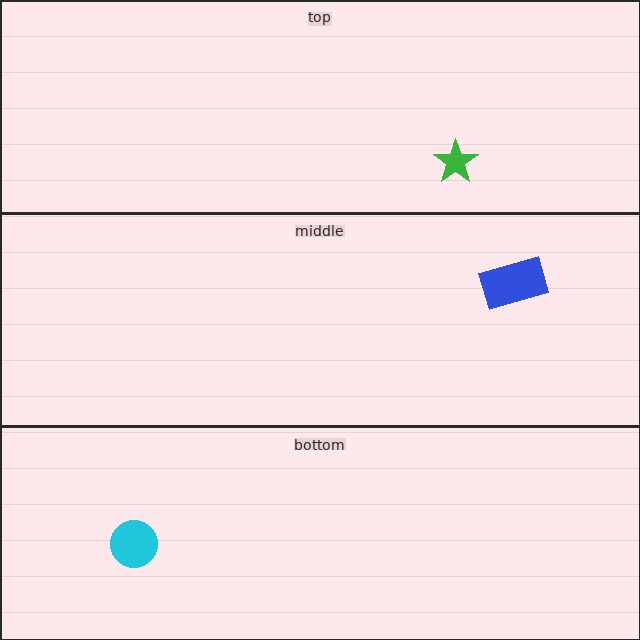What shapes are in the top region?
The green star.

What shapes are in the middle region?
The blue rectangle.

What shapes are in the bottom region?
The cyan circle.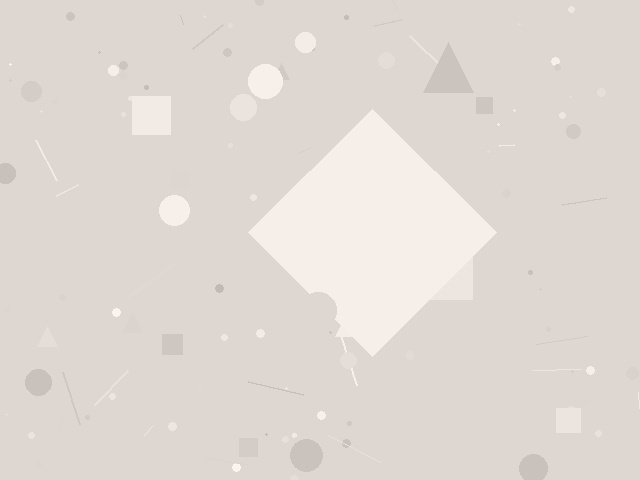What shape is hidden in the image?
A diamond is hidden in the image.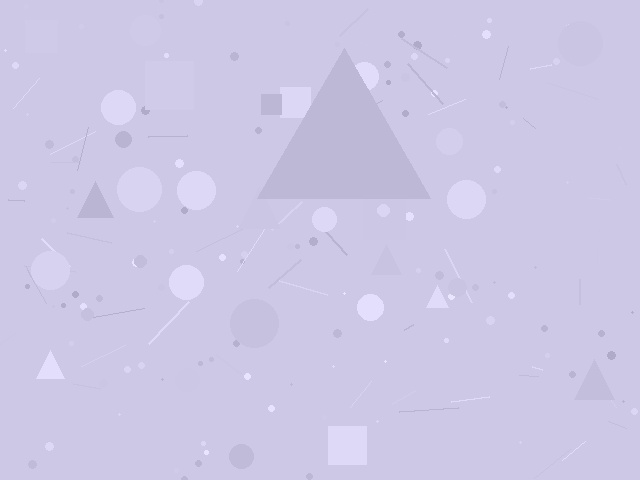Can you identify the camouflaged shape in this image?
The camouflaged shape is a triangle.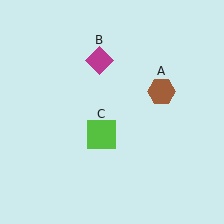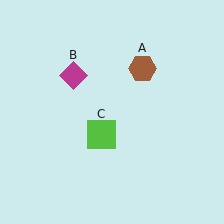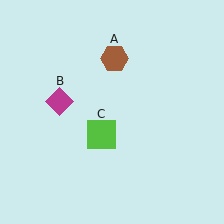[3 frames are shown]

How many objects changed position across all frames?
2 objects changed position: brown hexagon (object A), magenta diamond (object B).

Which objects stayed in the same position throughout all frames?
Lime square (object C) remained stationary.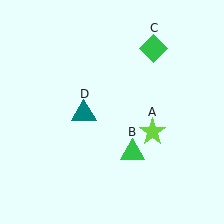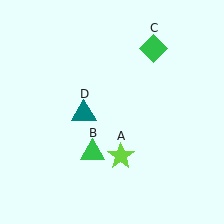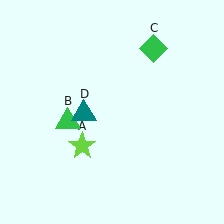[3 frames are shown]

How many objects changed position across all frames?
2 objects changed position: lime star (object A), green triangle (object B).